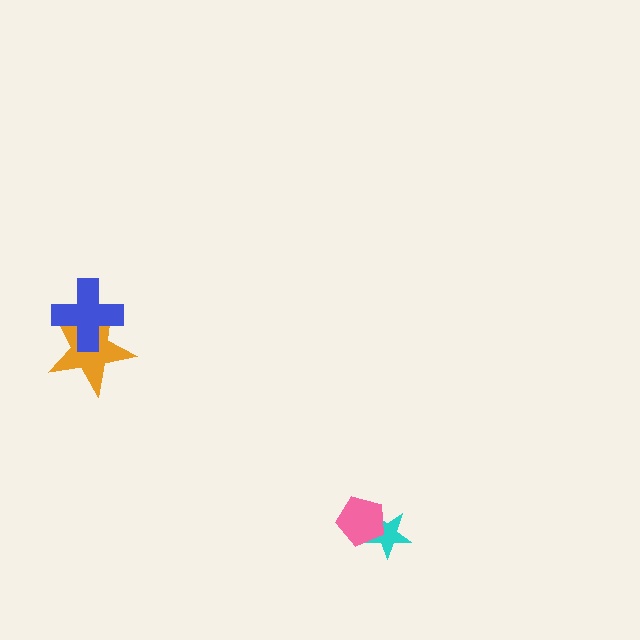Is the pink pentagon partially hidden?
No, no other shape covers it.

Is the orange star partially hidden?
Yes, it is partially covered by another shape.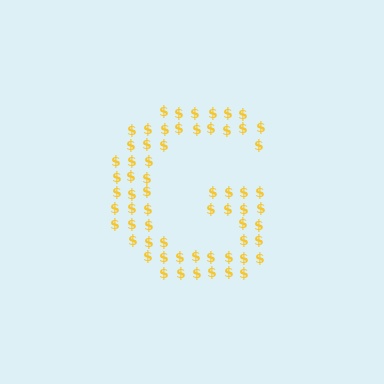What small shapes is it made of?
It is made of small dollar signs.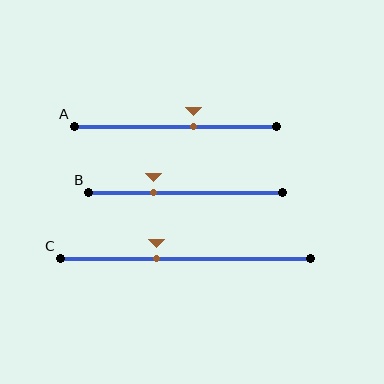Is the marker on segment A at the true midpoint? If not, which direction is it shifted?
No, the marker on segment A is shifted to the right by about 9% of the segment length.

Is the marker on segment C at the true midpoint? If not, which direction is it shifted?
No, the marker on segment C is shifted to the left by about 12% of the segment length.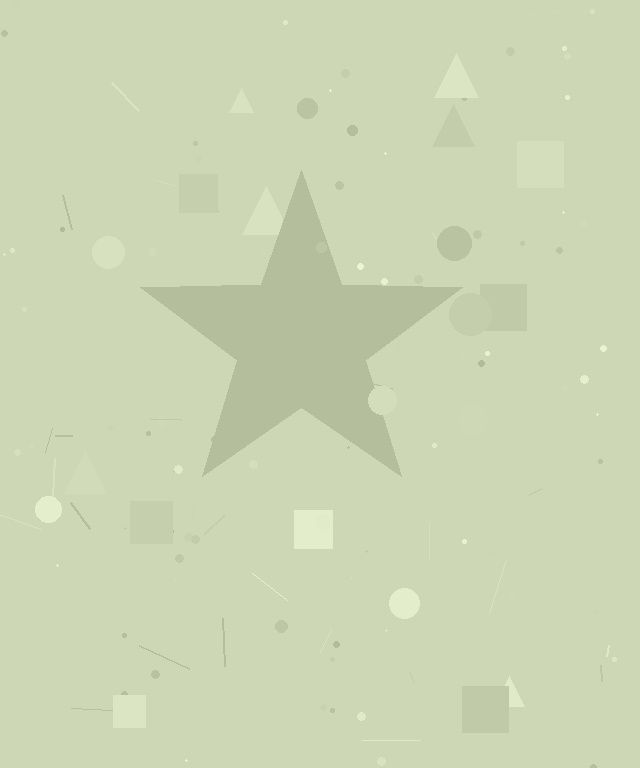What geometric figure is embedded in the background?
A star is embedded in the background.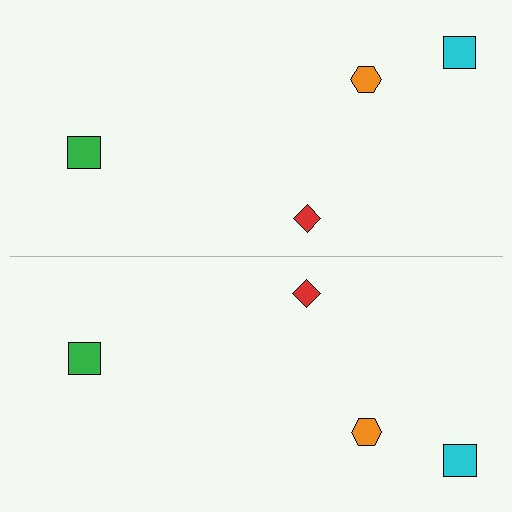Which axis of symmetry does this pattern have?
The pattern has a horizontal axis of symmetry running through the center of the image.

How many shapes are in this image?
There are 8 shapes in this image.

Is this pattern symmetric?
Yes, this pattern has bilateral (reflection) symmetry.